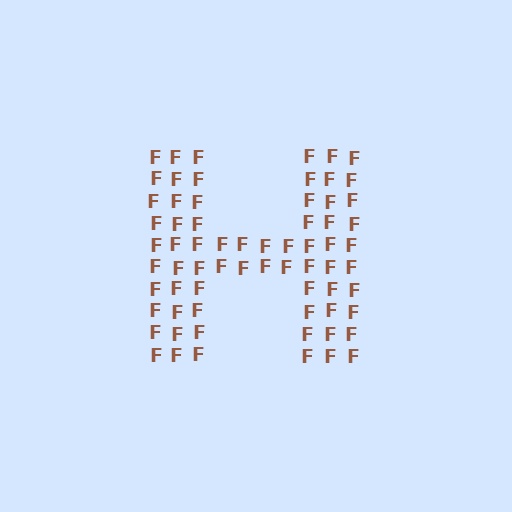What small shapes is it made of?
It is made of small letter F's.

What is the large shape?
The large shape is the letter H.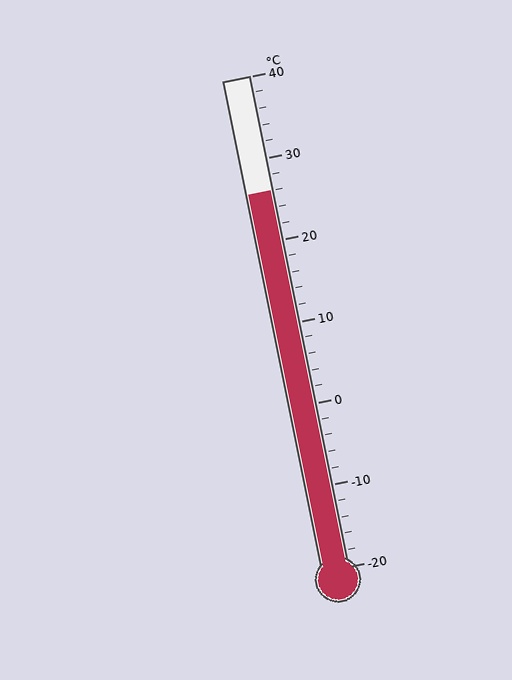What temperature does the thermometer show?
The thermometer shows approximately 26°C.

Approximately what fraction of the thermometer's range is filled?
The thermometer is filled to approximately 75% of its range.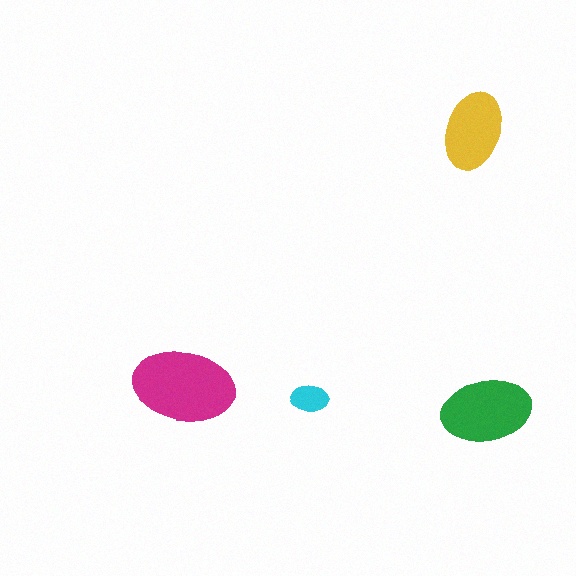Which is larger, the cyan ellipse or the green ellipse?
The green one.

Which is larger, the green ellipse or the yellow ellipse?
The green one.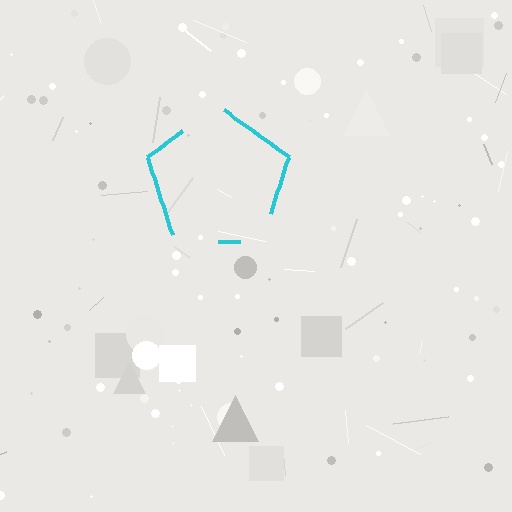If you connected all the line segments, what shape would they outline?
They would outline a pentagon.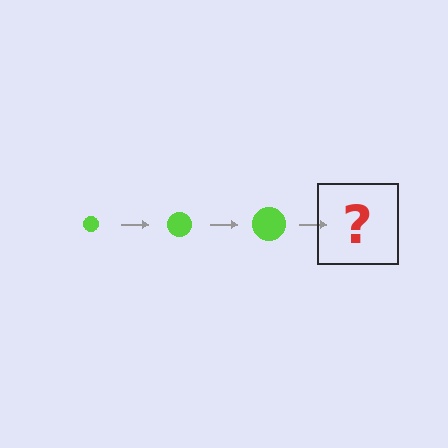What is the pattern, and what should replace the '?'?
The pattern is that the circle gets progressively larger each step. The '?' should be a lime circle, larger than the previous one.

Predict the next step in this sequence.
The next step is a lime circle, larger than the previous one.